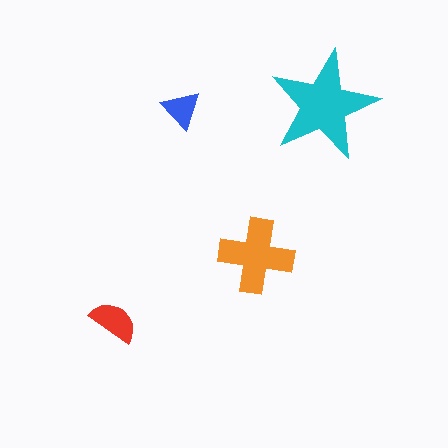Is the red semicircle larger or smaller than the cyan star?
Smaller.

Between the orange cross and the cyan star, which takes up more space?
The cyan star.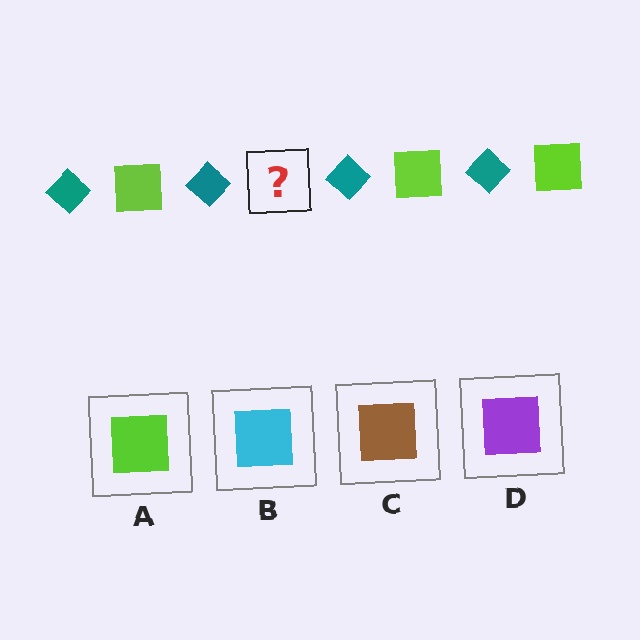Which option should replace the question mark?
Option A.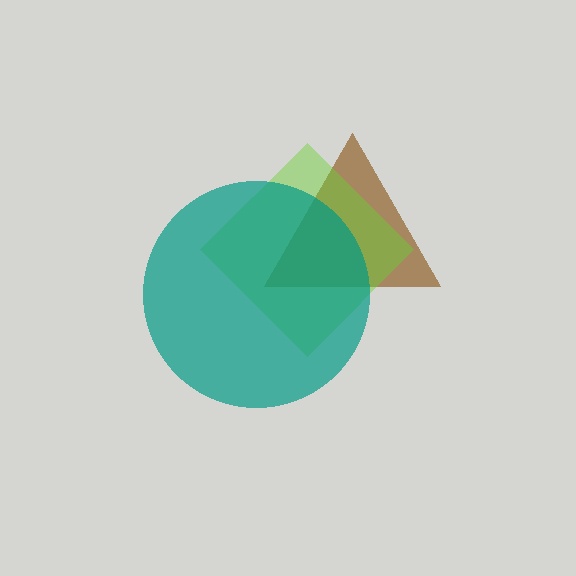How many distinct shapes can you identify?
There are 3 distinct shapes: a brown triangle, a lime diamond, a teal circle.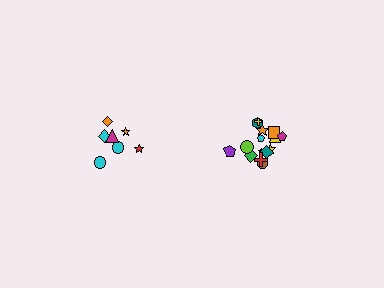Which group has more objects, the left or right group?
The right group.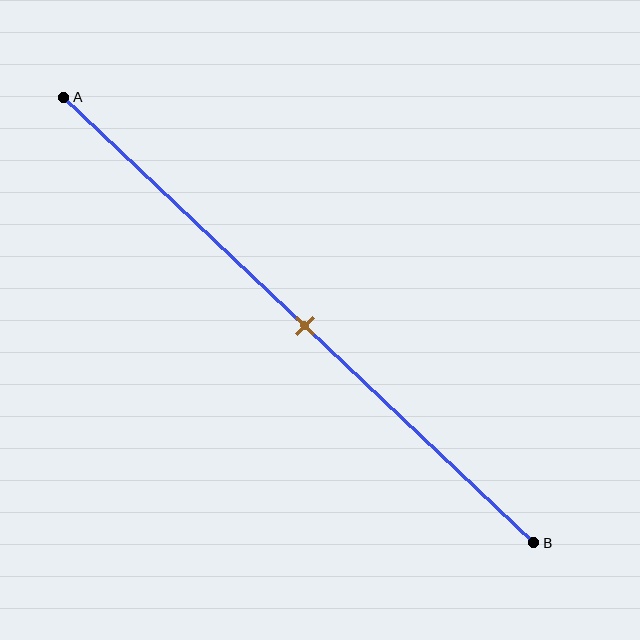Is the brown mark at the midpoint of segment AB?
Yes, the mark is approximately at the midpoint.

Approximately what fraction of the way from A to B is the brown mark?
The brown mark is approximately 50% of the way from A to B.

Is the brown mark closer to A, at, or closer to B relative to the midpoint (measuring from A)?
The brown mark is approximately at the midpoint of segment AB.